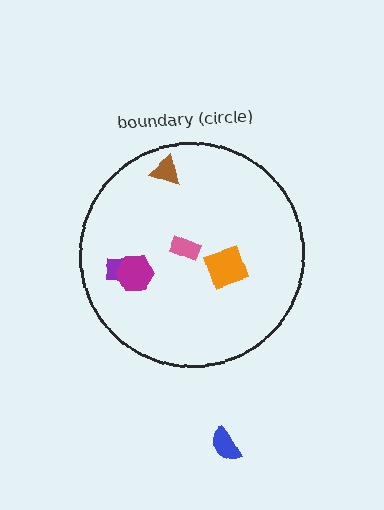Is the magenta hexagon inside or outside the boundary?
Inside.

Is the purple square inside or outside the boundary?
Inside.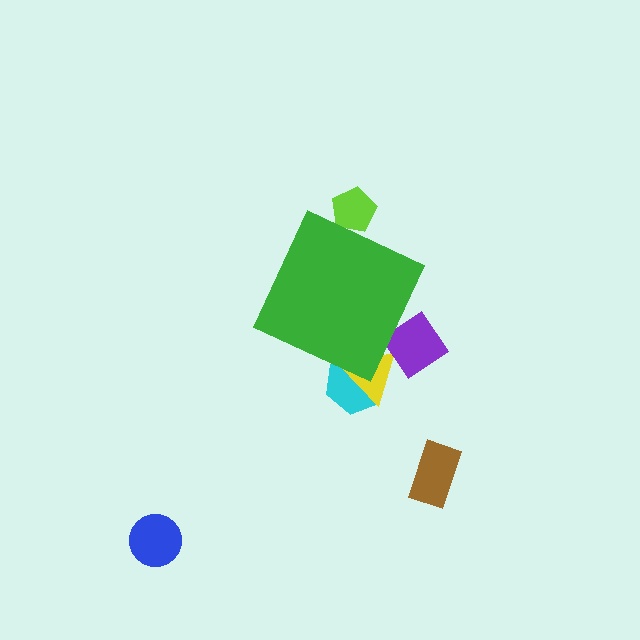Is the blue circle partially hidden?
No, the blue circle is fully visible.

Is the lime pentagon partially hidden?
Yes, the lime pentagon is partially hidden behind the green diamond.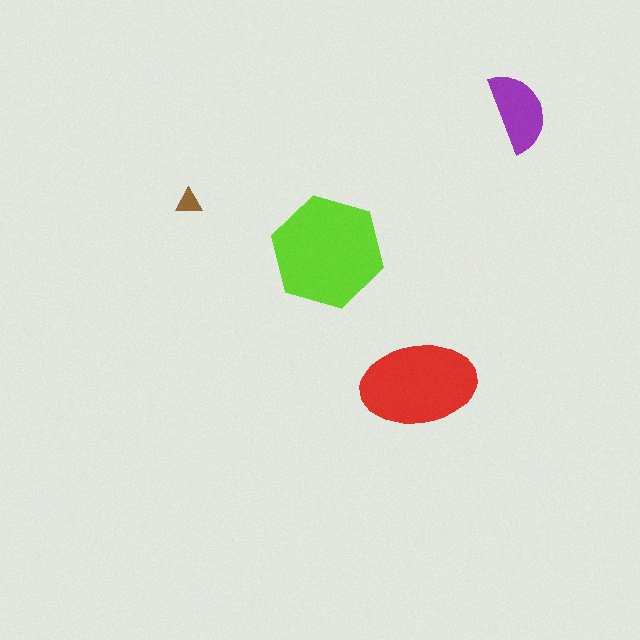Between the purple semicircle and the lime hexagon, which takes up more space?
The lime hexagon.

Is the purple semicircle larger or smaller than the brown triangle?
Larger.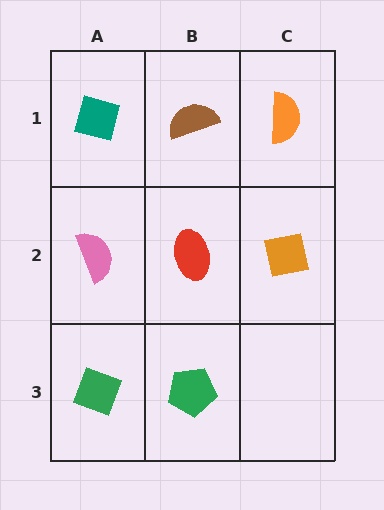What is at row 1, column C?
An orange semicircle.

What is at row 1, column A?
A teal diamond.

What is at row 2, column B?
A red ellipse.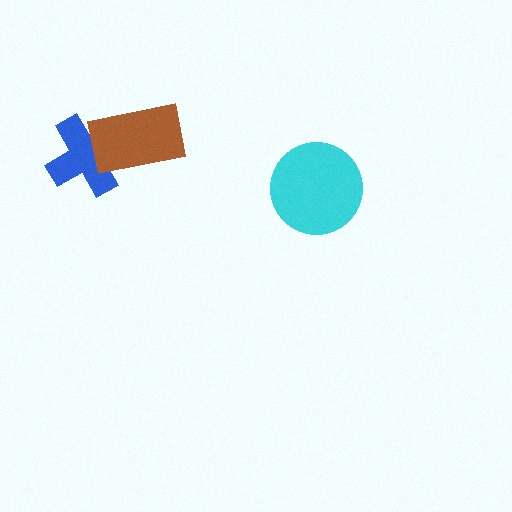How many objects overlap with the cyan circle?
0 objects overlap with the cyan circle.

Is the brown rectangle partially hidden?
No, no other shape covers it.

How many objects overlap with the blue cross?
1 object overlaps with the blue cross.